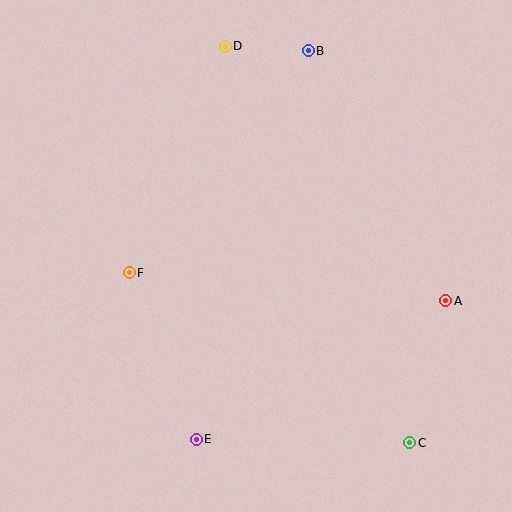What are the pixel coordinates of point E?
Point E is at (196, 439).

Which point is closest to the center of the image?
Point F at (129, 273) is closest to the center.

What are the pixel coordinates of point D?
Point D is at (225, 46).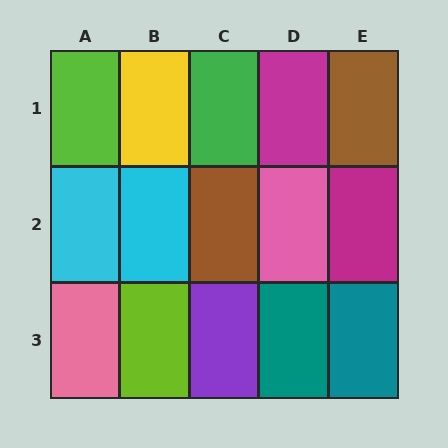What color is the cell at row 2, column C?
Brown.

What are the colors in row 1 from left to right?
Lime, yellow, green, magenta, brown.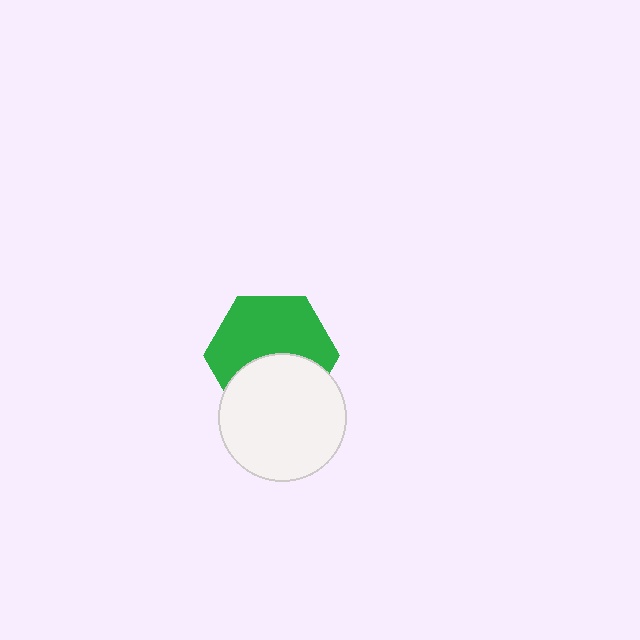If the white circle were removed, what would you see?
You would see the complete green hexagon.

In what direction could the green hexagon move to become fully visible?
The green hexagon could move up. That would shift it out from behind the white circle entirely.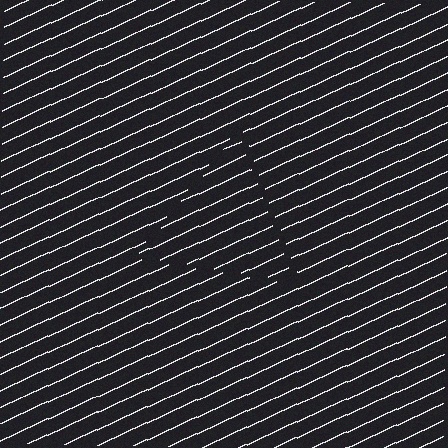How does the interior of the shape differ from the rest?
The interior of the shape contains the same grating, shifted by half a period — the contour is defined by the phase discontinuity where line-ends from the inner and outer gratings abut.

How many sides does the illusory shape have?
3 sides — the line-ends trace a triangle.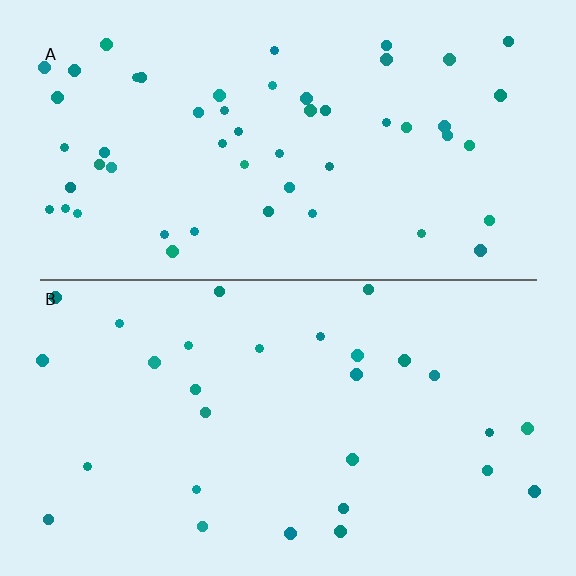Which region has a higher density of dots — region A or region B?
A (the top).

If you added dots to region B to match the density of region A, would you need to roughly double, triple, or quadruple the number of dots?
Approximately double.